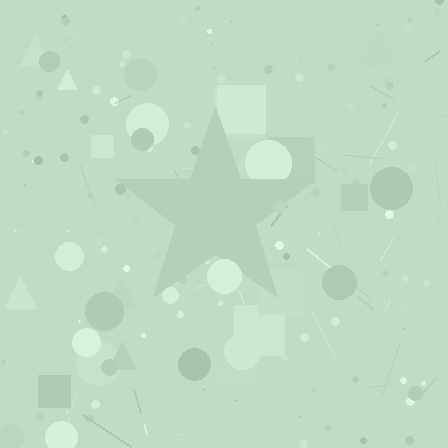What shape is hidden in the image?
A star is hidden in the image.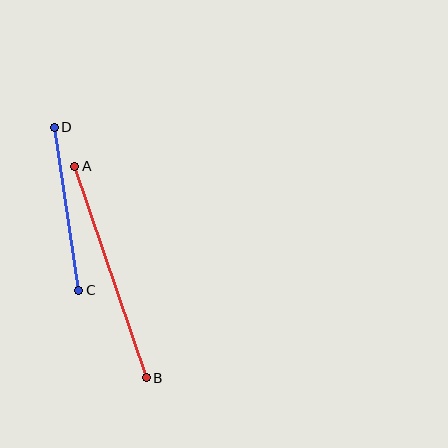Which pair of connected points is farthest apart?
Points A and B are farthest apart.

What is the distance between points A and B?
The distance is approximately 223 pixels.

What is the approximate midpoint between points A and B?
The midpoint is at approximately (111, 272) pixels.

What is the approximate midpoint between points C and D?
The midpoint is at approximately (66, 209) pixels.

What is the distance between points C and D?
The distance is approximately 165 pixels.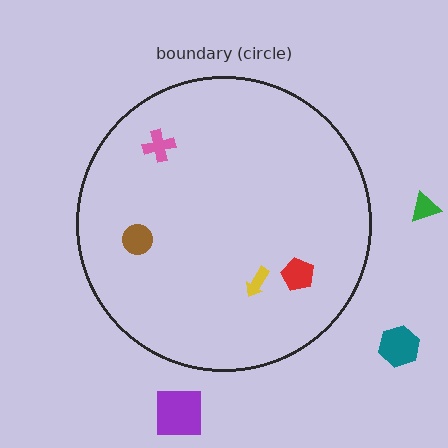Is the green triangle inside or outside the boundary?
Outside.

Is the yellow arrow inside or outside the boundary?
Inside.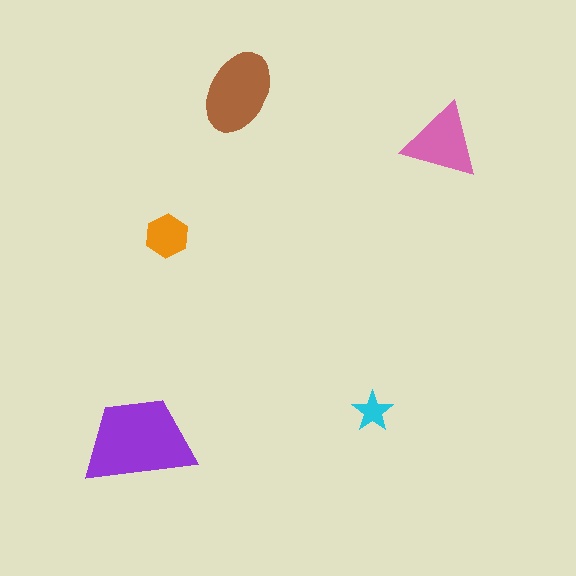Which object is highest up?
The brown ellipse is topmost.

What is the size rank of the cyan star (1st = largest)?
5th.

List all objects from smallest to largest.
The cyan star, the orange hexagon, the pink triangle, the brown ellipse, the purple trapezoid.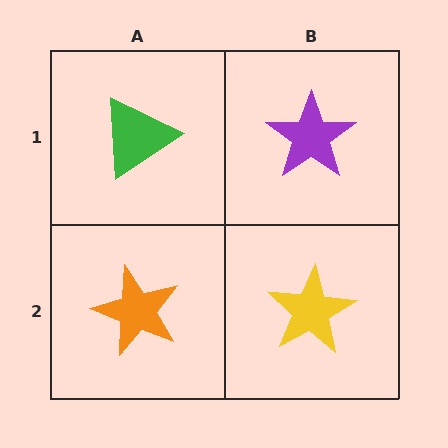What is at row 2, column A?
An orange star.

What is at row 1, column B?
A purple star.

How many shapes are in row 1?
2 shapes.